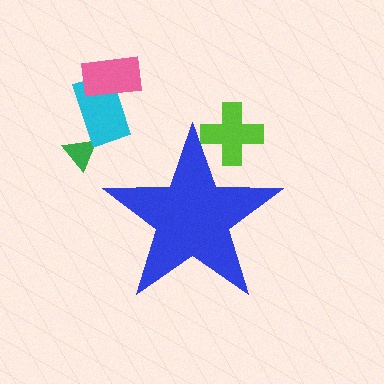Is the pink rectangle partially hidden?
No, the pink rectangle is fully visible.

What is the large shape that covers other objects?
A blue star.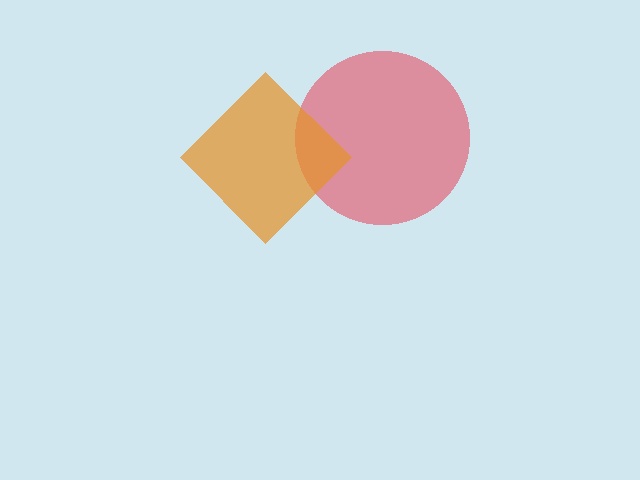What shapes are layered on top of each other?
The layered shapes are: a red circle, an orange diamond.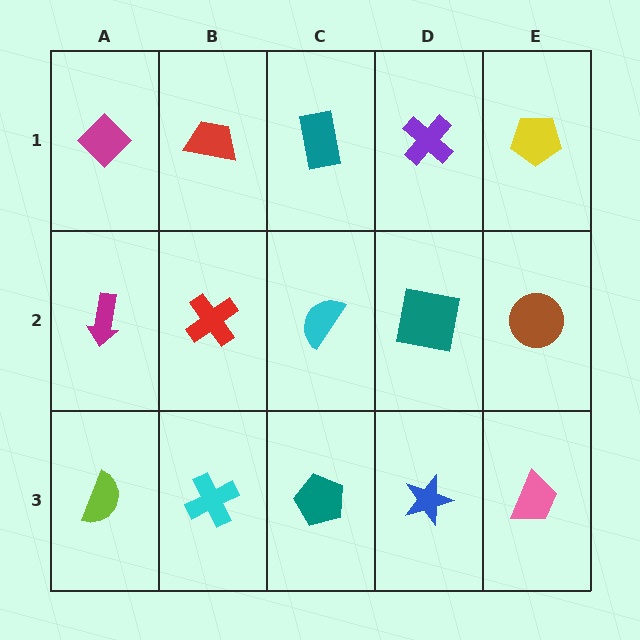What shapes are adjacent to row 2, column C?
A teal rectangle (row 1, column C), a teal pentagon (row 3, column C), a red cross (row 2, column B), a teal square (row 2, column D).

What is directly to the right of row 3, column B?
A teal pentagon.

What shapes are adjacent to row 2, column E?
A yellow pentagon (row 1, column E), a pink trapezoid (row 3, column E), a teal square (row 2, column D).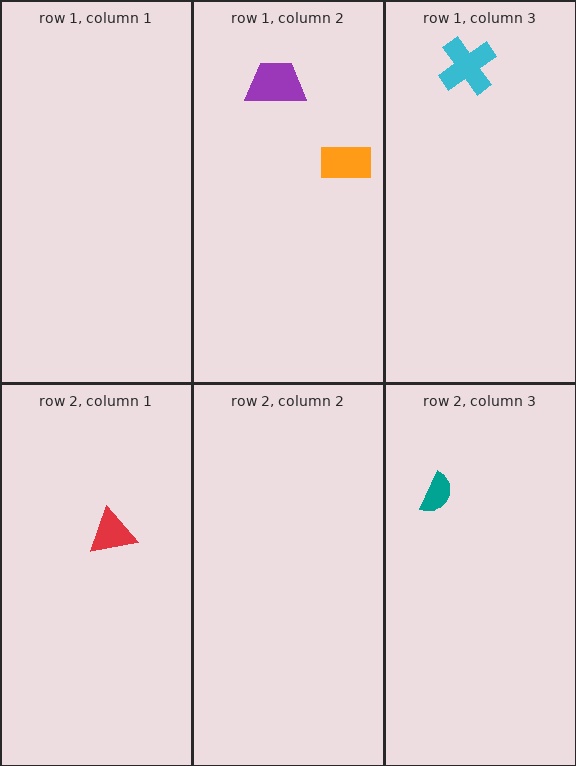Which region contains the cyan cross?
The row 1, column 3 region.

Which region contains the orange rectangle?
The row 1, column 2 region.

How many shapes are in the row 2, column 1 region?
1.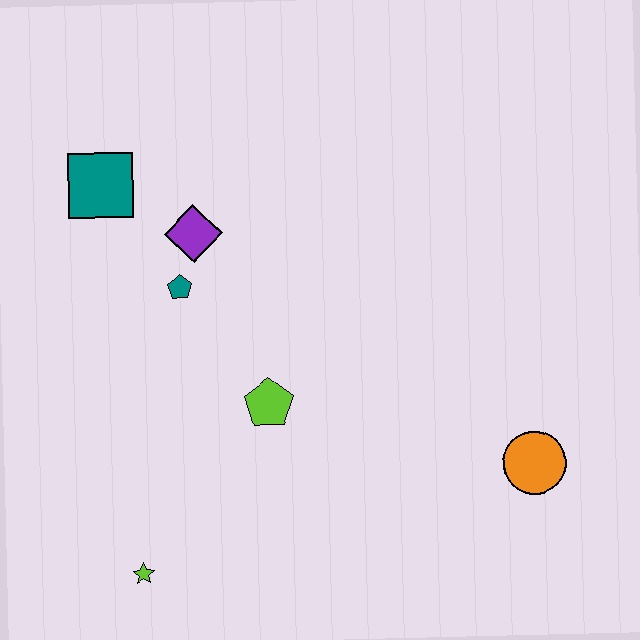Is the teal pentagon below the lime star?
No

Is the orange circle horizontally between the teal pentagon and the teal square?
No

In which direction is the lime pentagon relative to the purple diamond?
The lime pentagon is below the purple diamond.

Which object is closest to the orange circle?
The lime pentagon is closest to the orange circle.